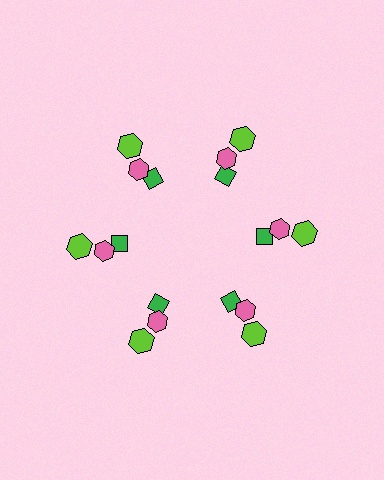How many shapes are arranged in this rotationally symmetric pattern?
There are 18 shapes, arranged in 6 groups of 3.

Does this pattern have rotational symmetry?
Yes, this pattern has 6-fold rotational symmetry. It looks the same after rotating 60 degrees around the center.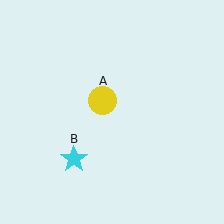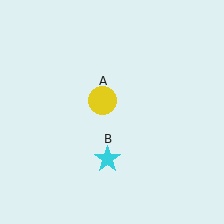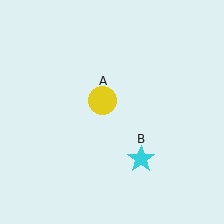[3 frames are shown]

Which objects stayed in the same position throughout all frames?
Yellow circle (object A) remained stationary.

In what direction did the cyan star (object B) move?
The cyan star (object B) moved right.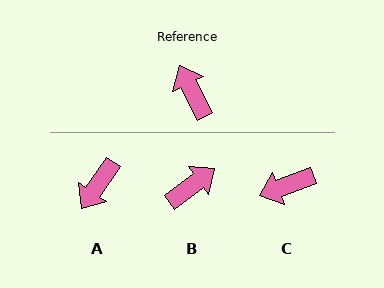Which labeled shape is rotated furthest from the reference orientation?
A, about 119 degrees away.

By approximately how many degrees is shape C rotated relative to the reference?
Approximately 84 degrees counter-clockwise.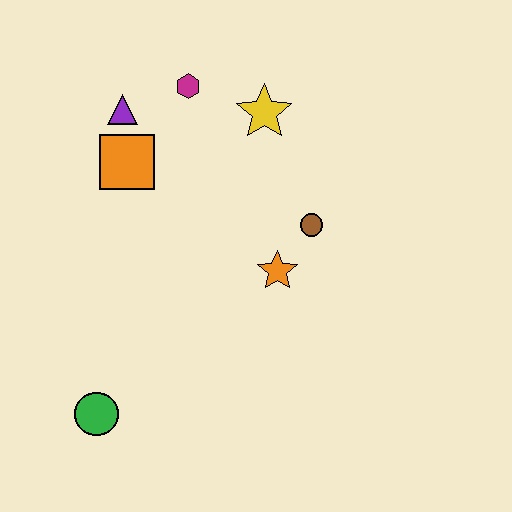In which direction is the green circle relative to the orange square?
The green circle is below the orange square.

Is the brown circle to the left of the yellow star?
No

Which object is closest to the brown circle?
The orange star is closest to the brown circle.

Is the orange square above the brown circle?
Yes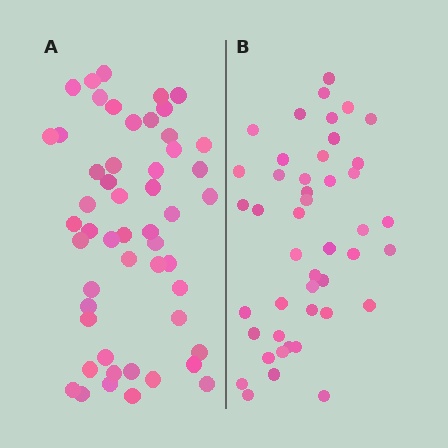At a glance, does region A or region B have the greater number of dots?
Region A (the left region) has more dots.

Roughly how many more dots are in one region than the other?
Region A has roughly 8 or so more dots than region B.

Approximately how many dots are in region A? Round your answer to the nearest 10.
About 50 dots. (The exact count is 52, which rounds to 50.)